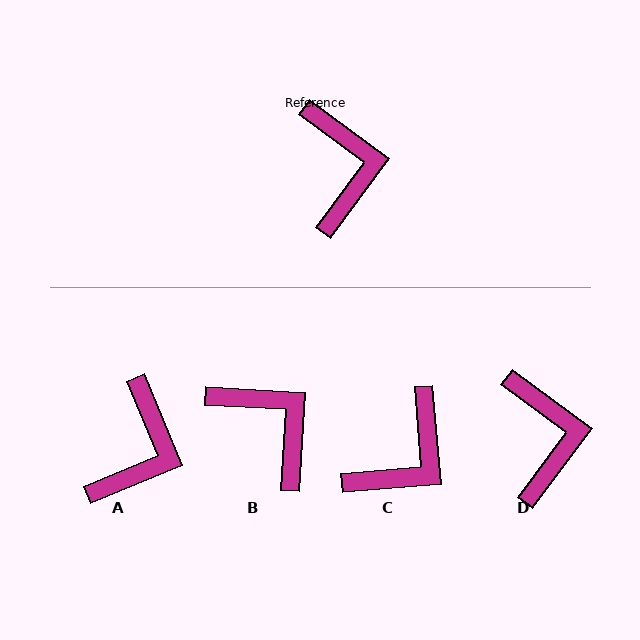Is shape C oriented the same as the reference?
No, it is off by about 49 degrees.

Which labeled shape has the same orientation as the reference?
D.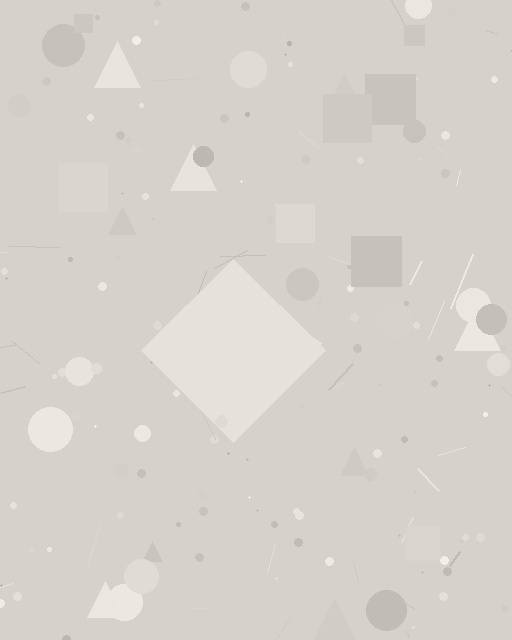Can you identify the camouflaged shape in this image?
The camouflaged shape is a diamond.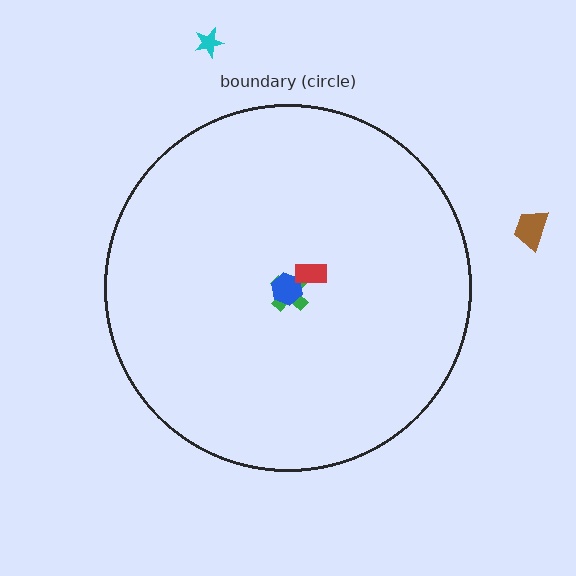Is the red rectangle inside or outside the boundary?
Inside.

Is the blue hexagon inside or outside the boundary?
Inside.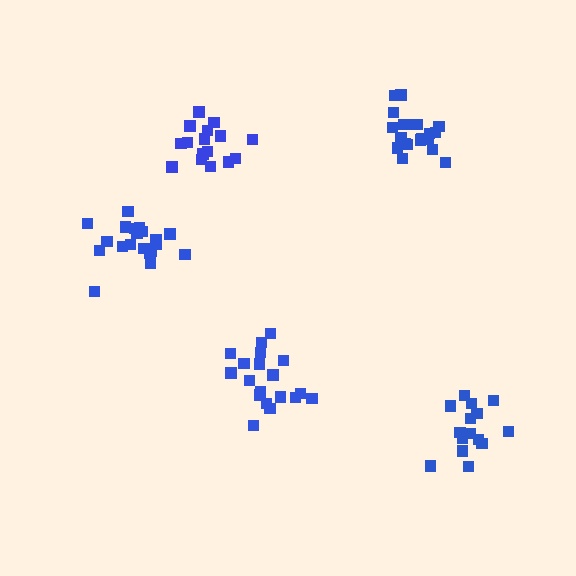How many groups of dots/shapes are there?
There are 5 groups.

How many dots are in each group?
Group 1: 15 dots, Group 2: 20 dots, Group 3: 17 dots, Group 4: 20 dots, Group 5: 20 dots (92 total).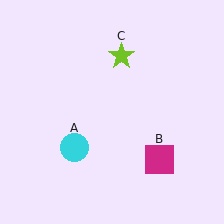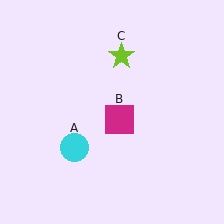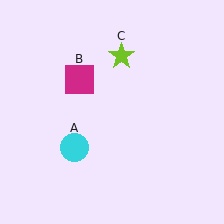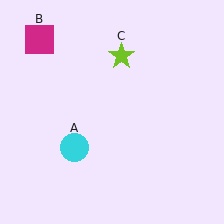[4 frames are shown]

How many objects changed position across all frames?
1 object changed position: magenta square (object B).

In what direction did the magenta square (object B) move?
The magenta square (object B) moved up and to the left.